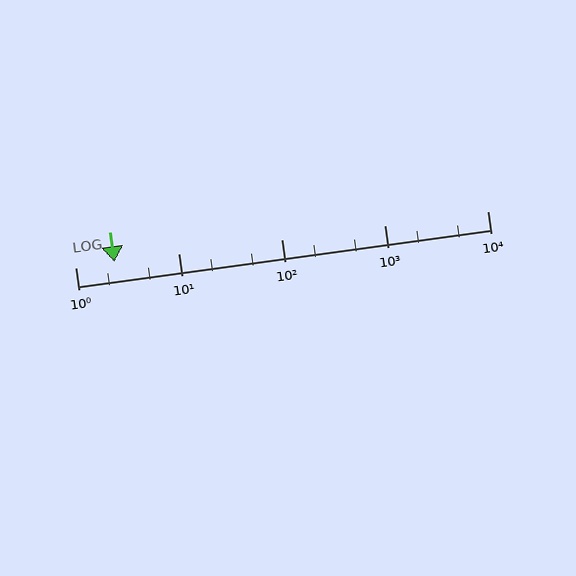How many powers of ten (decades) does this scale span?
The scale spans 4 decades, from 1 to 10000.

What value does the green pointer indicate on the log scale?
The pointer indicates approximately 2.4.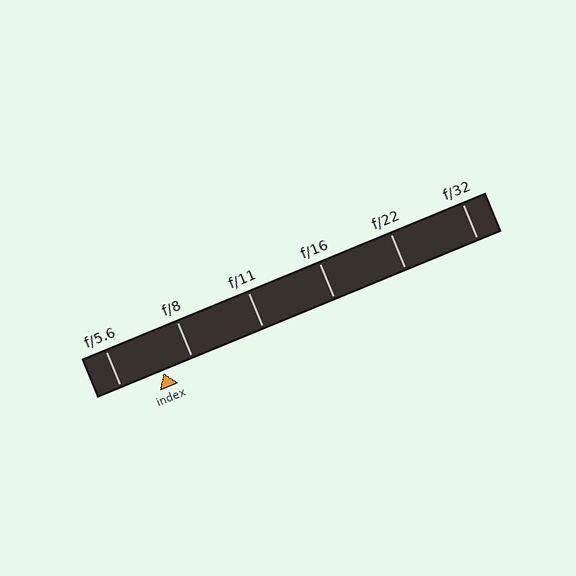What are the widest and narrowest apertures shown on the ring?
The widest aperture shown is f/5.6 and the narrowest is f/32.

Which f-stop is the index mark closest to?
The index mark is closest to f/8.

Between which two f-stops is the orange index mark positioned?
The index mark is between f/5.6 and f/8.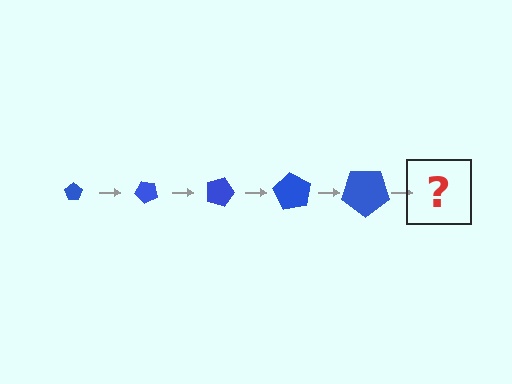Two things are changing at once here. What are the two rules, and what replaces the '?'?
The two rules are that the pentagon grows larger each step and it rotates 45 degrees each step. The '?' should be a pentagon, larger than the previous one and rotated 225 degrees from the start.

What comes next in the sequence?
The next element should be a pentagon, larger than the previous one and rotated 225 degrees from the start.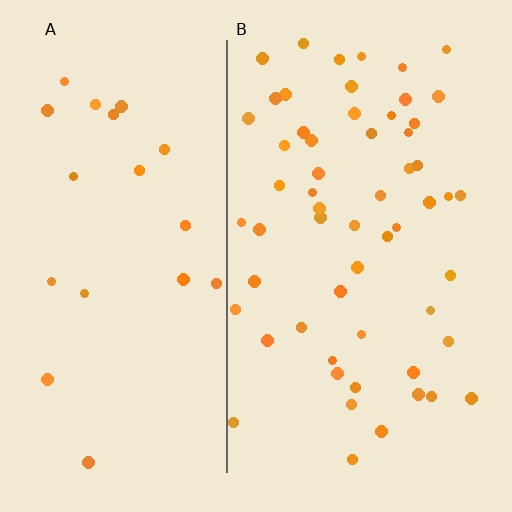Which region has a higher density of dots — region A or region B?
B (the right).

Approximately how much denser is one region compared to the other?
Approximately 2.9× — region B over region A.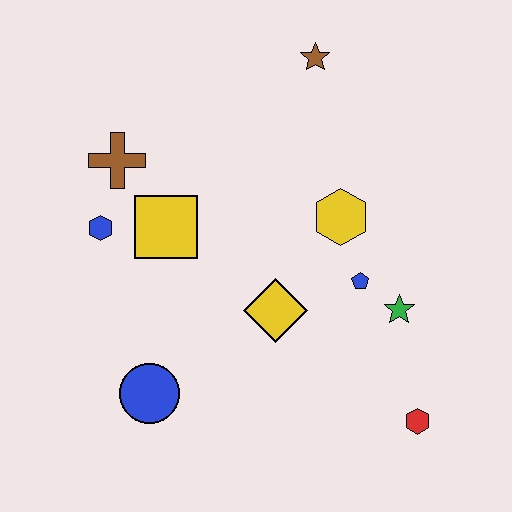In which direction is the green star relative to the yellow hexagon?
The green star is below the yellow hexagon.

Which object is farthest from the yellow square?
The red hexagon is farthest from the yellow square.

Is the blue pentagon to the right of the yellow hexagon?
Yes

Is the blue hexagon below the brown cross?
Yes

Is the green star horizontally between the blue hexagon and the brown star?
No